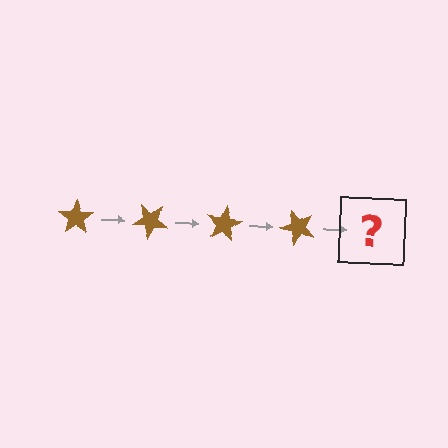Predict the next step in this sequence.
The next step is a brown star rotated 160 degrees.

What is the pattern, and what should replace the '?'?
The pattern is that the star rotates 40 degrees each step. The '?' should be a brown star rotated 160 degrees.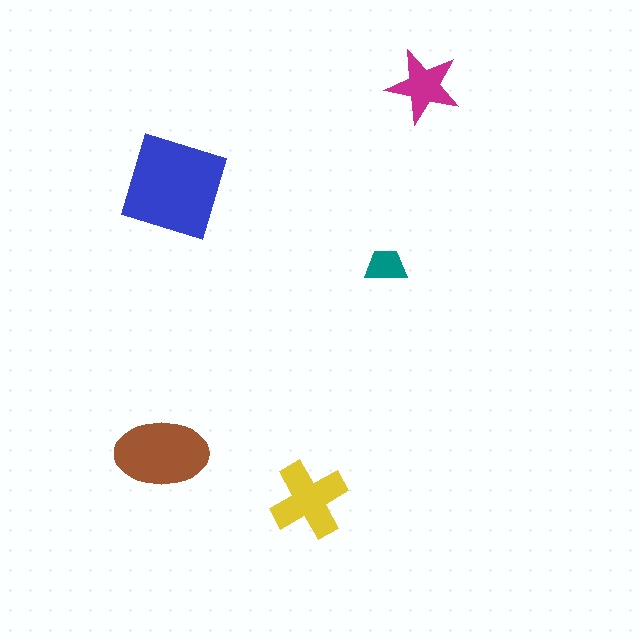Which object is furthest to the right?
The magenta star is rightmost.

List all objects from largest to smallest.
The blue square, the brown ellipse, the yellow cross, the magenta star, the teal trapezoid.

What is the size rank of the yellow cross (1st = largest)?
3rd.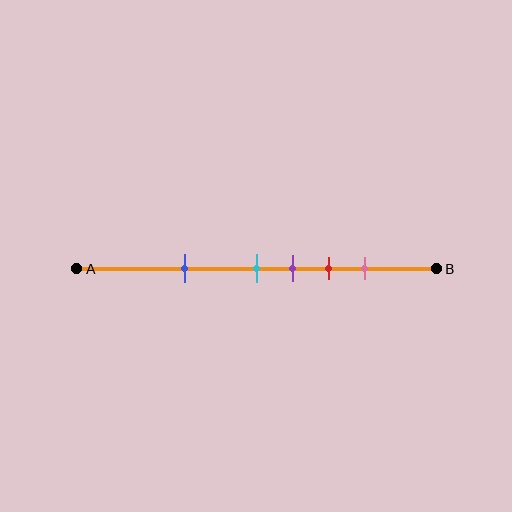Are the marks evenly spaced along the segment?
No, the marks are not evenly spaced.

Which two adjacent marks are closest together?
The cyan and purple marks are the closest adjacent pair.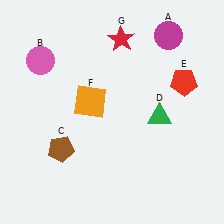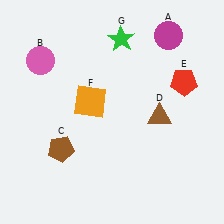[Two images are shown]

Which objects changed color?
D changed from green to brown. G changed from red to green.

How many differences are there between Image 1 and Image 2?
There are 2 differences between the two images.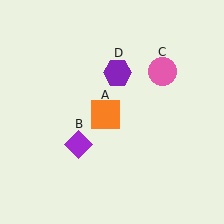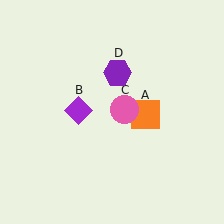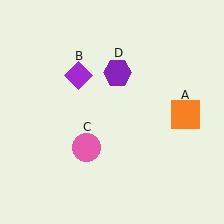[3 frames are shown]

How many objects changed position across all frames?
3 objects changed position: orange square (object A), purple diamond (object B), pink circle (object C).